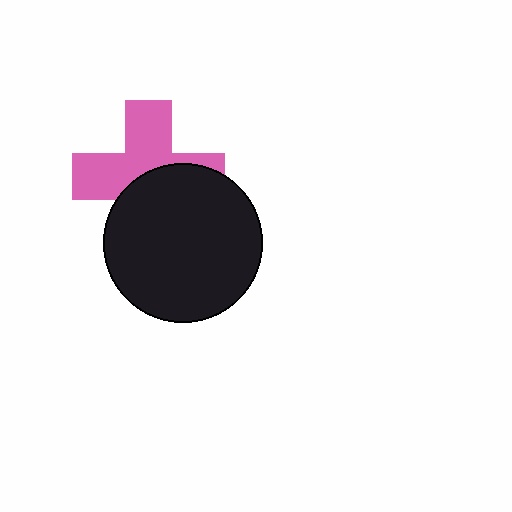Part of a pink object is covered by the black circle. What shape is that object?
It is a cross.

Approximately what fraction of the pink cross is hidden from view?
Roughly 46% of the pink cross is hidden behind the black circle.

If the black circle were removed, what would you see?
You would see the complete pink cross.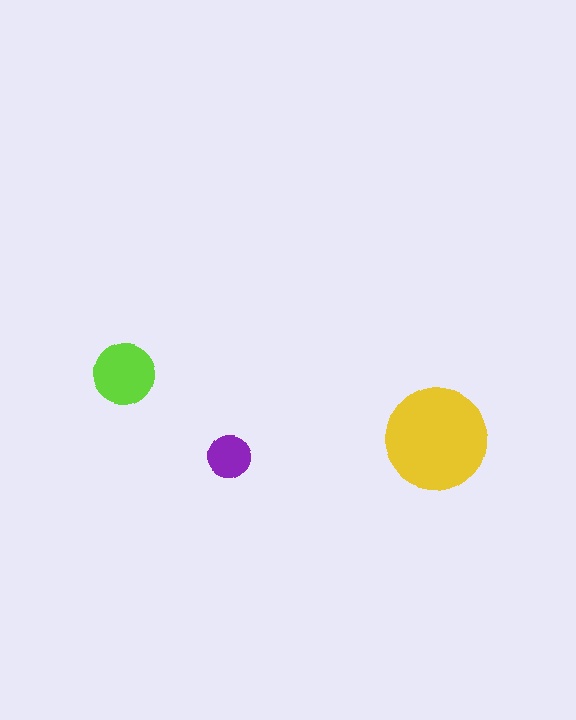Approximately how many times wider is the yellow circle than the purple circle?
About 2.5 times wider.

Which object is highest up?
The lime circle is topmost.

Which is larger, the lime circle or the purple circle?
The lime one.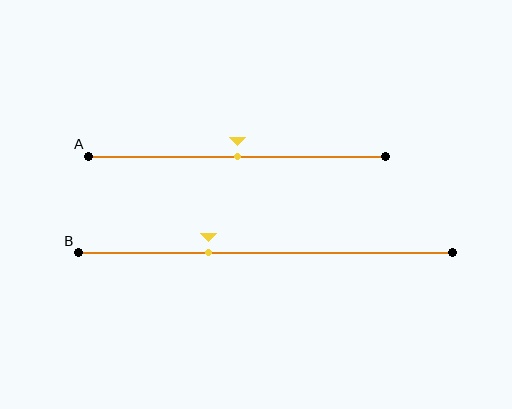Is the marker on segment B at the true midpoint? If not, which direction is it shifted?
No, the marker on segment B is shifted to the left by about 15% of the segment length.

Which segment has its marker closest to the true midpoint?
Segment A has its marker closest to the true midpoint.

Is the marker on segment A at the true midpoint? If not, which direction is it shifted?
Yes, the marker on segment A is at the true midpoint.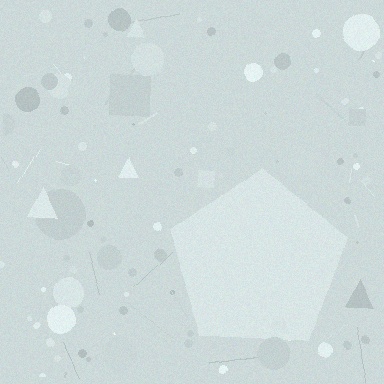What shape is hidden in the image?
A pentagon is hidden in the image.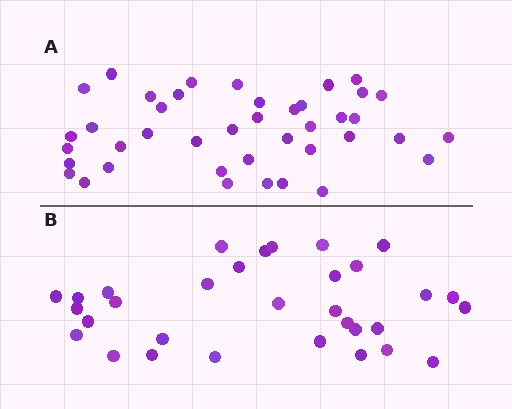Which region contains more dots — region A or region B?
Region A (the top region) has more dots.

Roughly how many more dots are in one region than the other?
Region A has roughly 8 or so more dots than region B.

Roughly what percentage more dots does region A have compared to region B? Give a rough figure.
About 30% more.